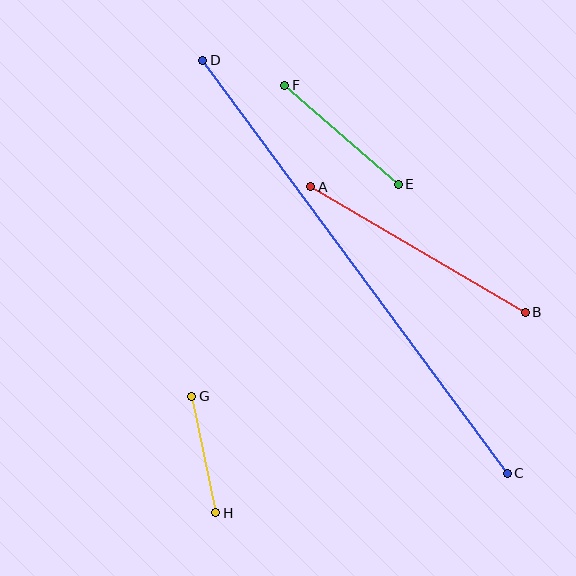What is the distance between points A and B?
The distance is approximately 249 pixels.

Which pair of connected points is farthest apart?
Points C and D are farthest apart.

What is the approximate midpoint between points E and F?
The midpoint is at approximately (342, 135) pixels.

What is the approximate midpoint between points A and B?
The midpoint is at approximately (418, 250) pixels.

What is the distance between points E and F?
The distance is approximately 151 pixels.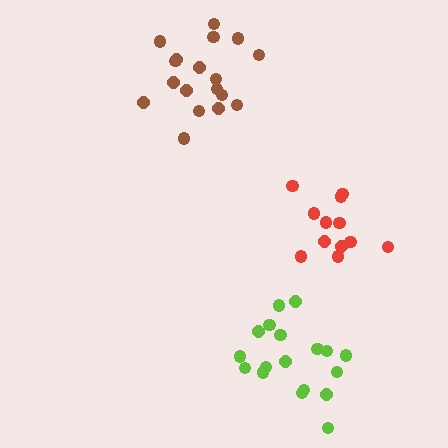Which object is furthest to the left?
The brown cluster is leftmost.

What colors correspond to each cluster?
The clusters are colored: brown, red, lime.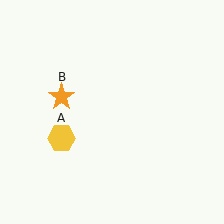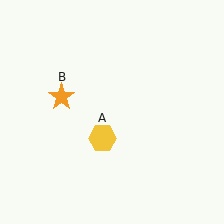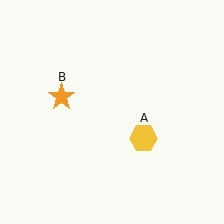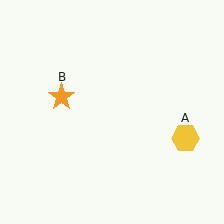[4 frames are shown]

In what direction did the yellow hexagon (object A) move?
The yellow hexagon (object A) moved right.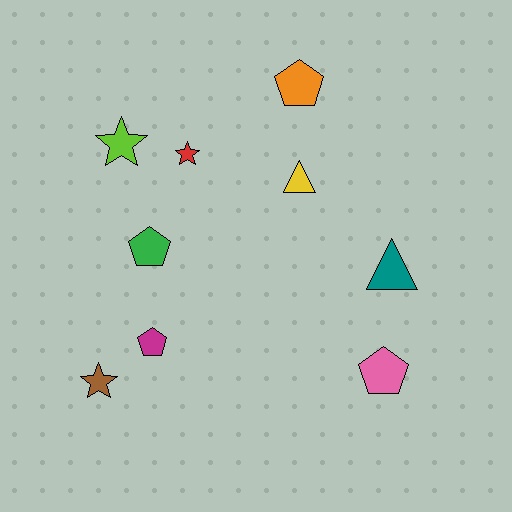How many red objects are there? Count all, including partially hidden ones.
There is 1 red object.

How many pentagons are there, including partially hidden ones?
There are 4 pentagons.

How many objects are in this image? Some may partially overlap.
There are 9 objects.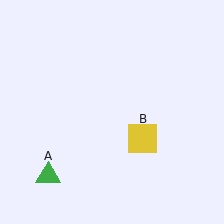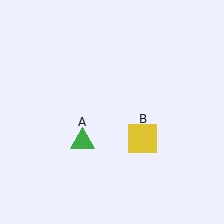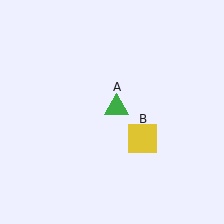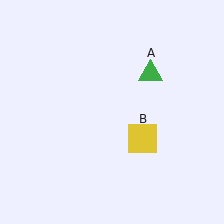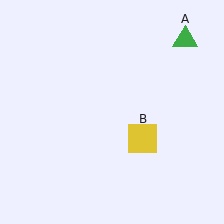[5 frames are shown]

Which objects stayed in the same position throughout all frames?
Yellow square (object B) remained stationary.